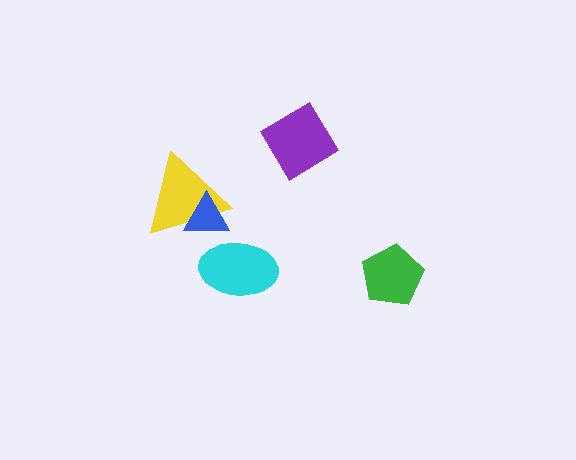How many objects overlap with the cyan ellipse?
0 objects overlap with the cyan ellipse.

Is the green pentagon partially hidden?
No, no other shape covers it.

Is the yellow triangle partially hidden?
Yes, it is partially covered by another shape.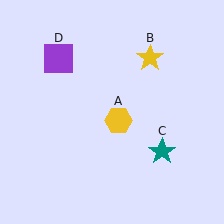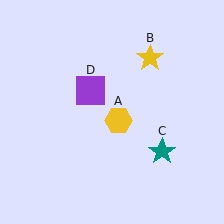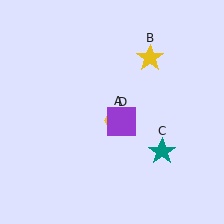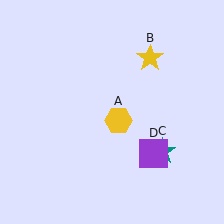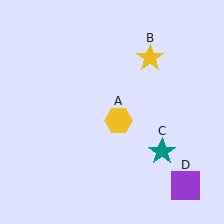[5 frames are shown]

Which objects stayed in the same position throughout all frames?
Yellow hexagon (object A) and yellow star (object B) and teal star (object C) remained stationary.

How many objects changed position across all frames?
1 object changed position: purple square (object D).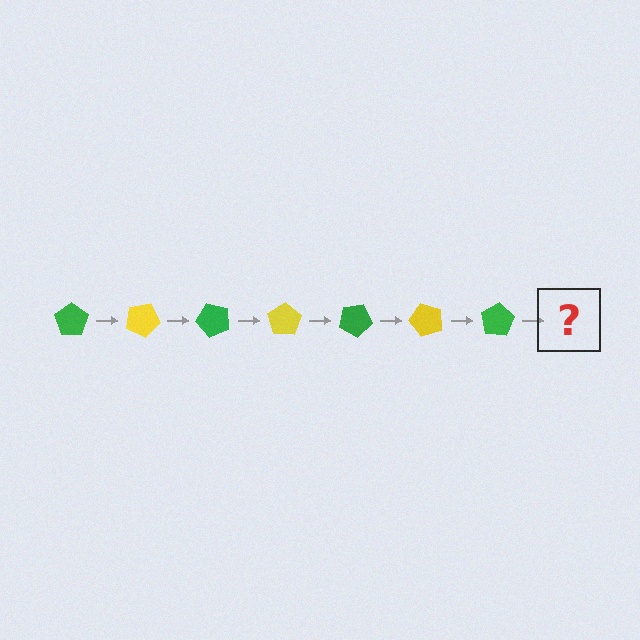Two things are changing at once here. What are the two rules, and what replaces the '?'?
The two rules are that it rotates 25 degrees each step and the color cycles through green and yellow. The '?' should be a yellow pentagon, rotated 175 degrees from the start.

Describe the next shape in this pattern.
It should be a yellow pentagon, rotated 175 degrees from the start.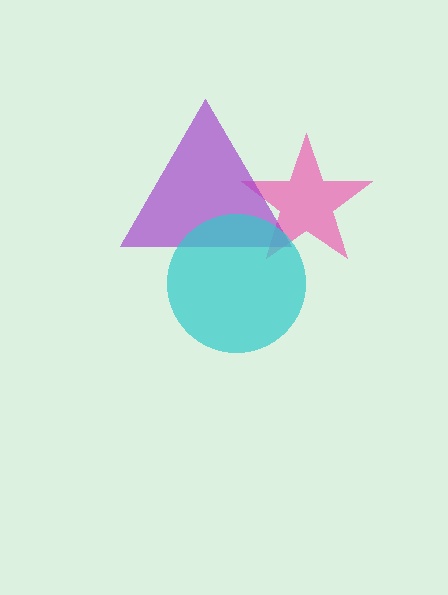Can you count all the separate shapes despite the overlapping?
Yes, there are 3 separate shapes.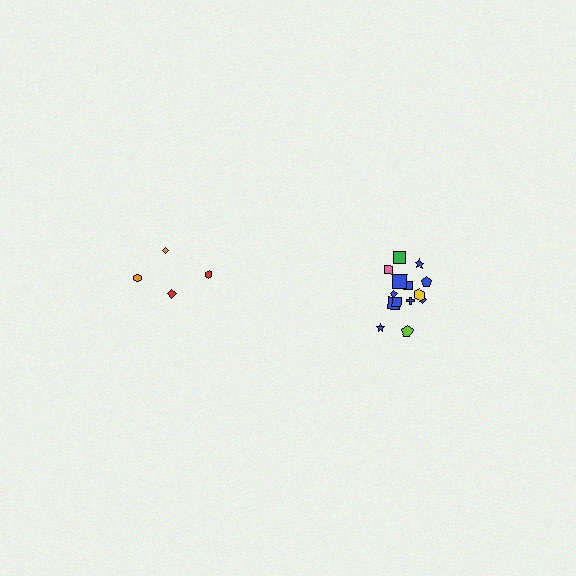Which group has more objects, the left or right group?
The right group.